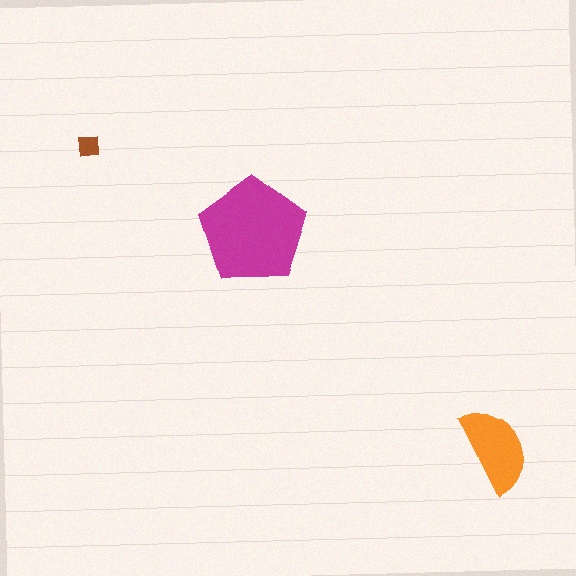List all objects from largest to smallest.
The magenta pentagon, the orange semicircle, the brown square.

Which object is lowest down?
The orange semicircle is bottommost.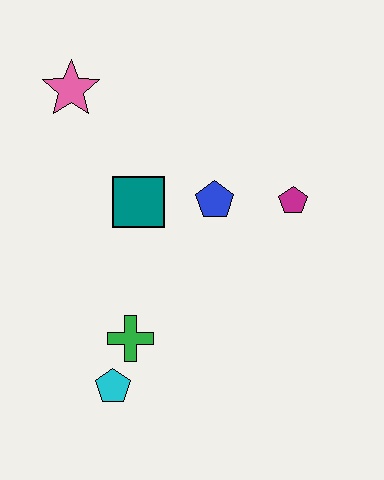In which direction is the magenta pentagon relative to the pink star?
The magenta pentagon is to the right of the pink star.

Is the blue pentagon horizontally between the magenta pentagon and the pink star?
Yes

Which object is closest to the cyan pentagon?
The green cross is closest to the cyan pentagon.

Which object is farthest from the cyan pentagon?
The pink star is farthest from the cyan pentagon.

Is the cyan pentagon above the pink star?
No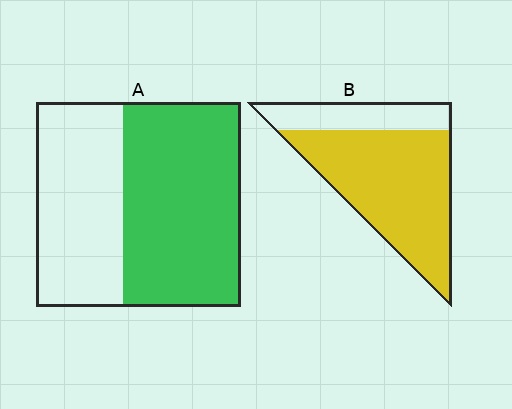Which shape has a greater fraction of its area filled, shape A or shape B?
Shape B.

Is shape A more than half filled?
Yes.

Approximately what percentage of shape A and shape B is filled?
A is approximately 60% and B is approximately 75%.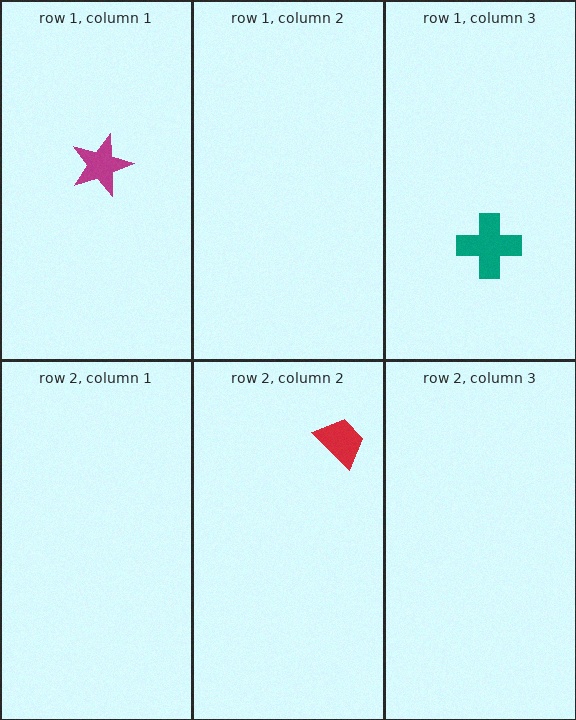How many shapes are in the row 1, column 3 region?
1.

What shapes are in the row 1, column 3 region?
The teal cross.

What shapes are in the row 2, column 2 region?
The red trapezoid.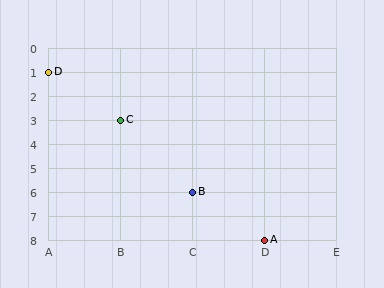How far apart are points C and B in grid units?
Points C and B are 1 column and 3 rows apart (about 3.2 grid units diagonally).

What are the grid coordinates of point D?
Point D is at grid coordinates (A, 1).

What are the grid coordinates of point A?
Point A is at grid coordinates (D, 8).